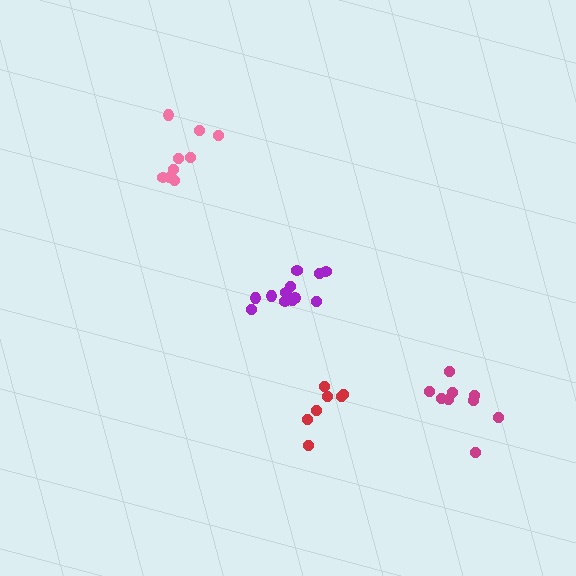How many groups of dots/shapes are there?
There are 4 groups.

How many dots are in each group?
Group 1: 9 dots, Group 2: 12 dots, Group 3: 9 dots, Group 4: 7 dots (37 total).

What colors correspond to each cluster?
The clusters are colored: pink, purple, magenta, red.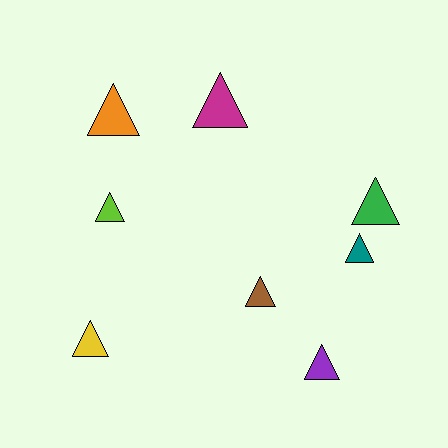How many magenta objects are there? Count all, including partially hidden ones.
There is 1 magenta object.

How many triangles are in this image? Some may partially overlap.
There are 8 triangles.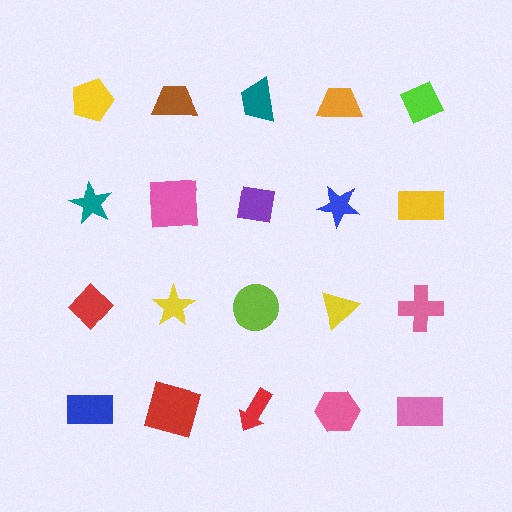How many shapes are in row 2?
5 shapes.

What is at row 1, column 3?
A teal trapezoid.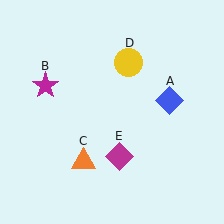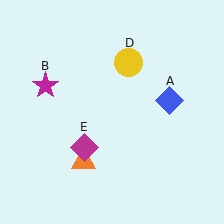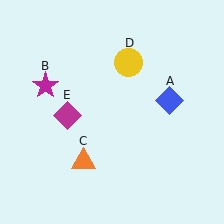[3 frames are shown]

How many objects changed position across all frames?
1 object changed position: magenta diamond (object E).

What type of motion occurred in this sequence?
The magenta diamond (object E) rotated clockwise around the center of the scene.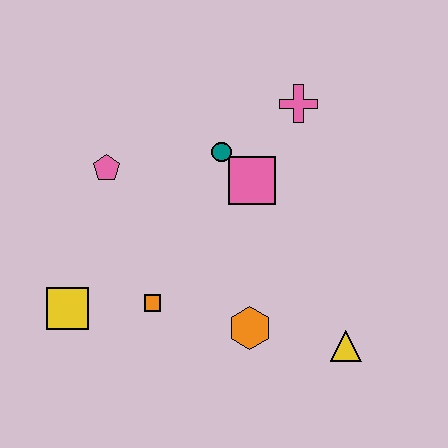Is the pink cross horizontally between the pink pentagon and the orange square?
No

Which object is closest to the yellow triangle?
The orange hexagon is closest to the yellow triangle.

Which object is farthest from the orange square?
The pink cross is farthest from the orange square.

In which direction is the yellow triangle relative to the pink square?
The yellow triangle is below the pink square.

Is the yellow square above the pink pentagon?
No